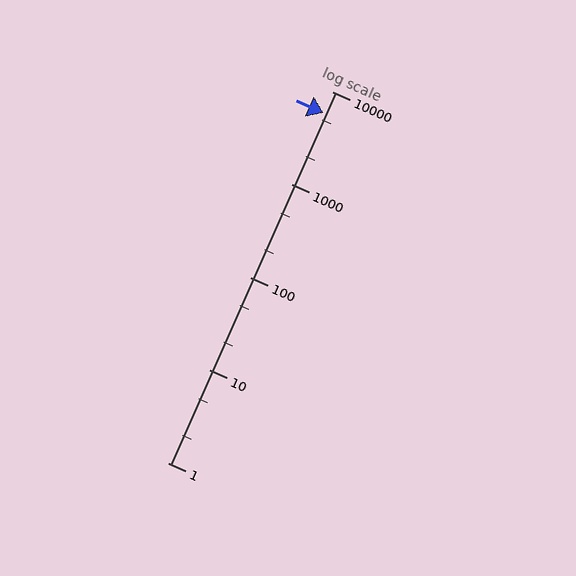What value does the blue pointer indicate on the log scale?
The pointer indicates approximately 5900.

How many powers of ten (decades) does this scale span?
The scale spans 4 decades, from 1 to 10000.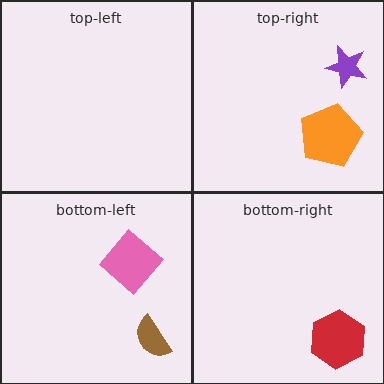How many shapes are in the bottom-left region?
2.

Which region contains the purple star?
The top-right region.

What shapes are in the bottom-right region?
The red hexagon.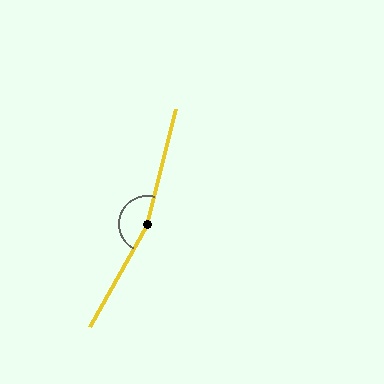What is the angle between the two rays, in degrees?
Approximately 165 degrees.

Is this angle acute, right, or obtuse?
It is obtuse.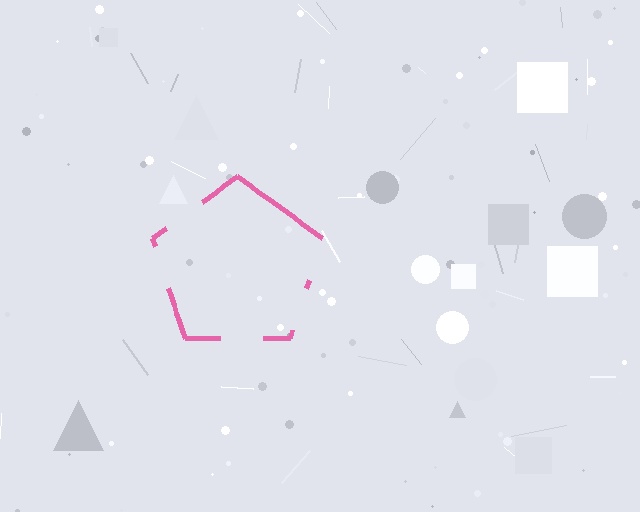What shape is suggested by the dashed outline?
The dashed outline suggests a pentagon.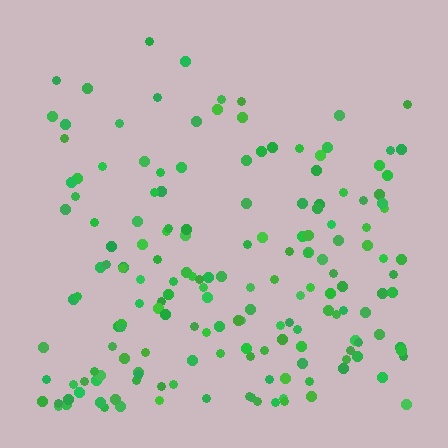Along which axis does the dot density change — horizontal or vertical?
Vertical.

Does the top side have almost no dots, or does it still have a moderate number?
Still a moderate number, just noticeably fewer than the bottom.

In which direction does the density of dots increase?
From top to bottom, with the bottom side densest.